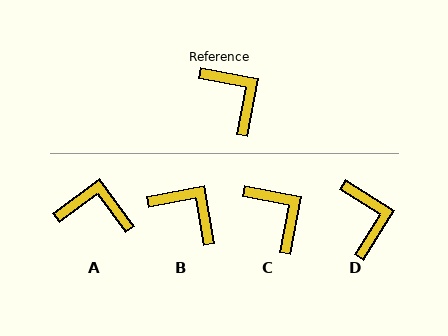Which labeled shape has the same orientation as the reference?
C.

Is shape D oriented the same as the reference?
No, it is off by about 21 degrees.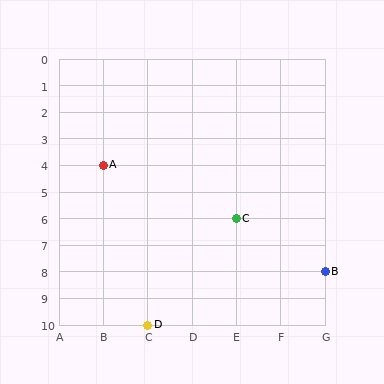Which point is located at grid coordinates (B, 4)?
Point A is at (B, 4).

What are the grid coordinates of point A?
Point A is at grid coordinates (B, 4).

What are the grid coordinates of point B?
Point B is at grid coordinates (G, 8).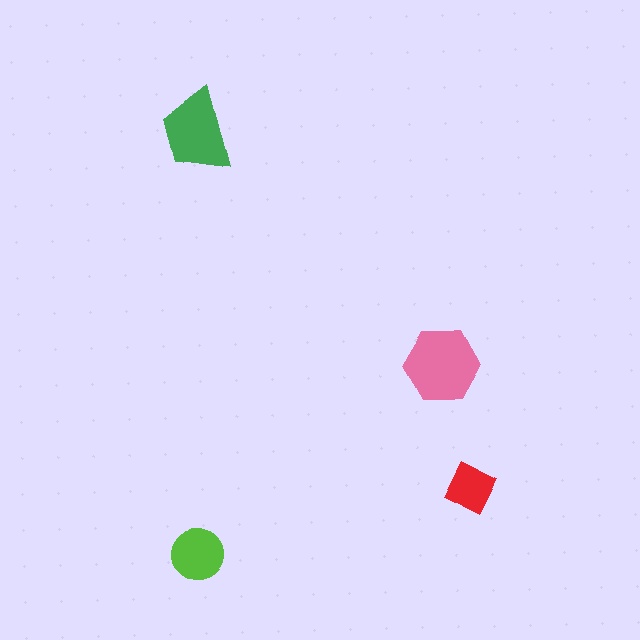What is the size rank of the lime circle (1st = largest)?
3rd.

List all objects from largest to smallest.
The pink hexagon, the green trapezoid, the lime circle, the red diamond.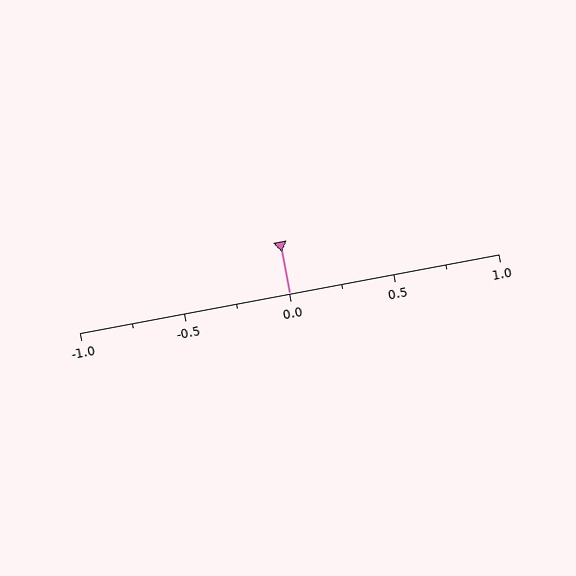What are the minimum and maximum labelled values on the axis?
The axis runs from -1.0 to 1.0.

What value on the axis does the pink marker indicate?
The marker indicates approximately 0.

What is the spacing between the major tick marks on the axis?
The major ticks are spaced 0.5 apart.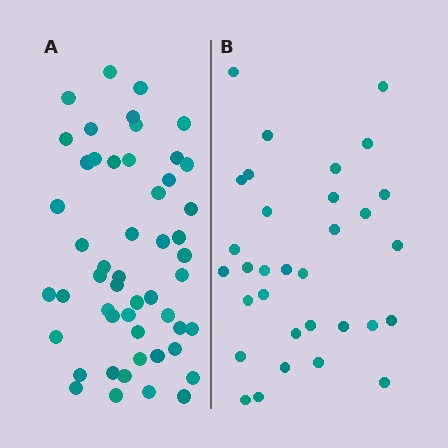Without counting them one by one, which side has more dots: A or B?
Region A (the left region) has more dots.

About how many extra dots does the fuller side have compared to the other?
Region A has approximately 20 more dots than region B.